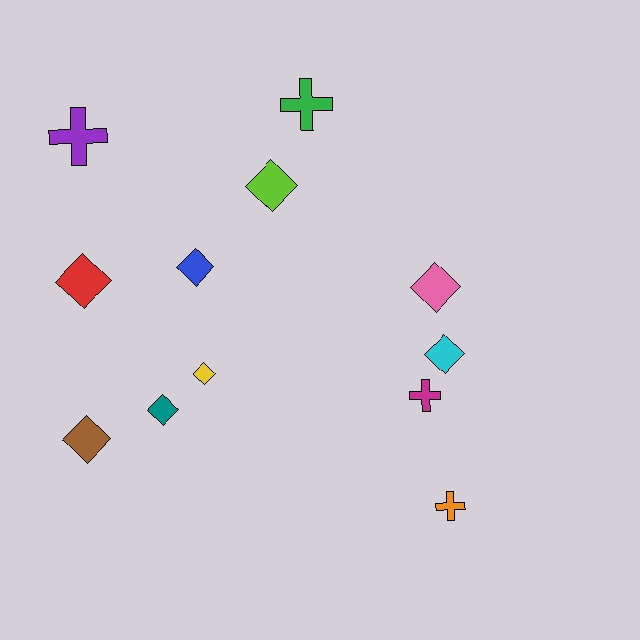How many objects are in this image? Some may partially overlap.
There are 12 objects.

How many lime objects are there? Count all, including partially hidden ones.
There is 1 lime object.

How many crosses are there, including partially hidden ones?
There are 4 crosses.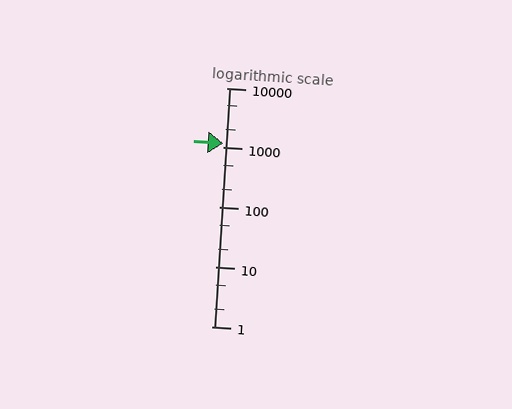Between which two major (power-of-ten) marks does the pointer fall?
The pointer is between 1000 and 10000.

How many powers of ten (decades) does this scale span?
The scale spans 4 decades, from 1 to 10000.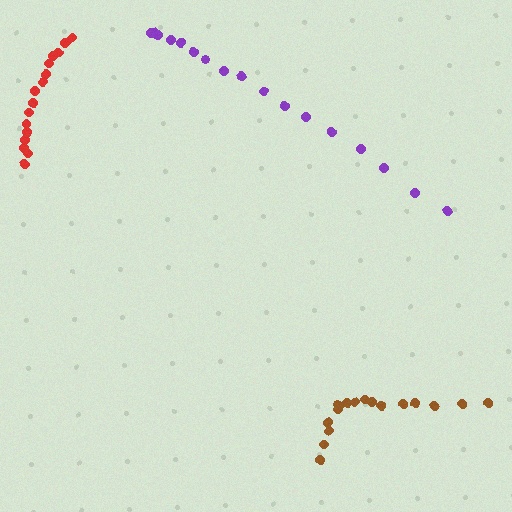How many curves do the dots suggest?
There are 3 distinct paths.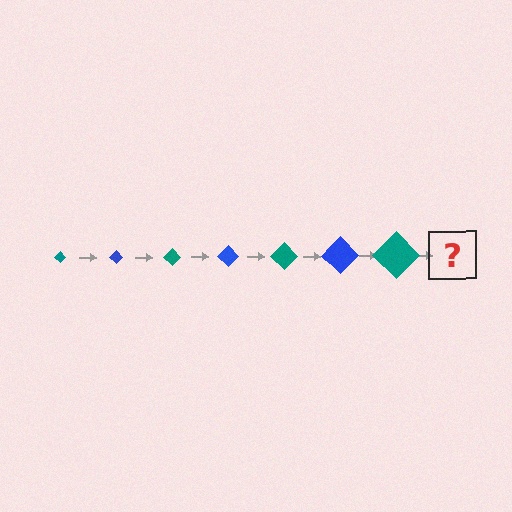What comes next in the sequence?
The next element should be a blue diamond, larger than the previous one.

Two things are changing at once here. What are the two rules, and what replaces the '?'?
The two rules are that the diamond grows larger each step and the color cycles through teal and blue. The '?' should be a blue diamond, larger than the previous one.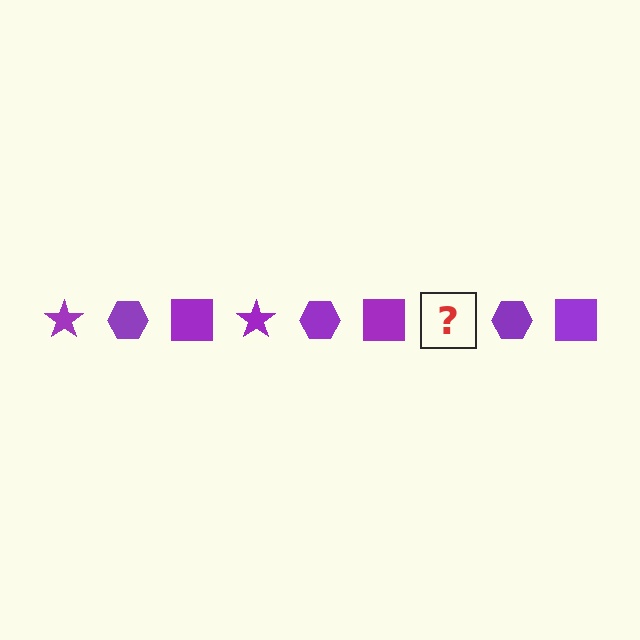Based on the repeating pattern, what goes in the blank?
The blank should be a purple star.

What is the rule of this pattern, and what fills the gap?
The rule is that the pattern cycles through star, hexagon, square shapes in purple. The gap should be filled with a purple star.